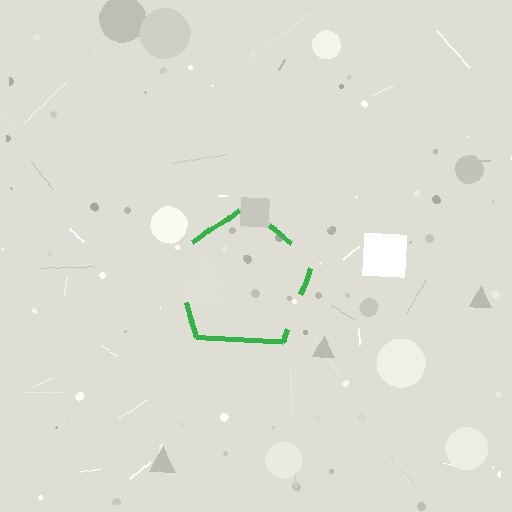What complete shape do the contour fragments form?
The contour fragments form a pentagon.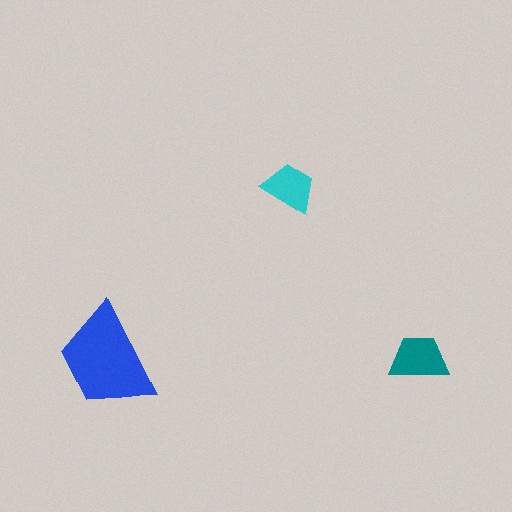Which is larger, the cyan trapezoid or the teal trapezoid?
The teal one.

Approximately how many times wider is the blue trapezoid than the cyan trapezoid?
About 2 times wider.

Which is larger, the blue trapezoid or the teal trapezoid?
The blue one.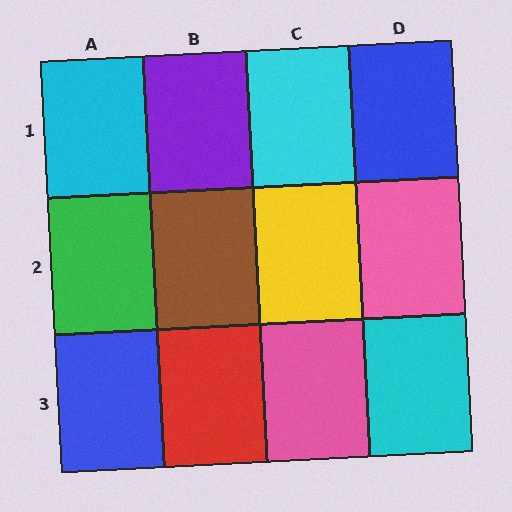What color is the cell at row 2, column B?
Brown.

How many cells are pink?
2 cells are pink.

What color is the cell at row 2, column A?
Green.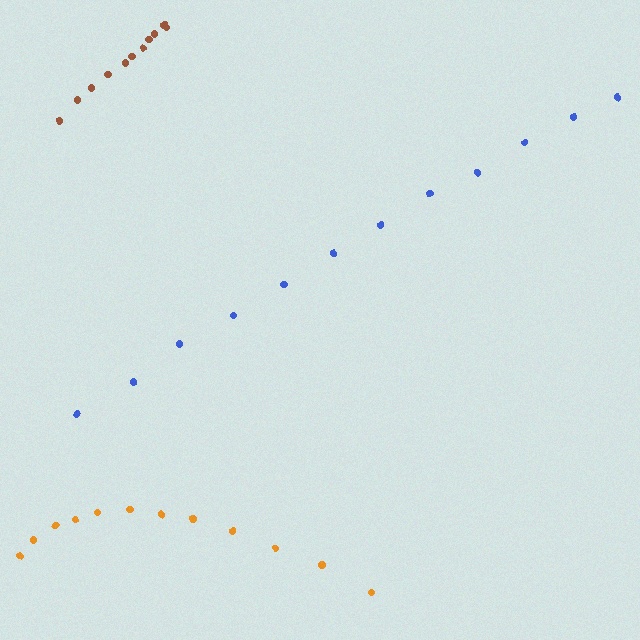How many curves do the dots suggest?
There are 3 distinct paths.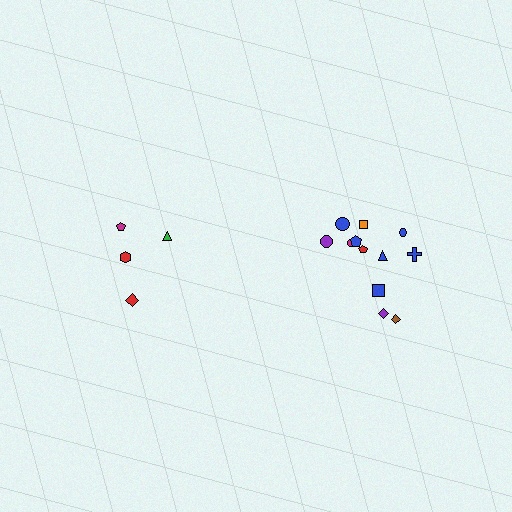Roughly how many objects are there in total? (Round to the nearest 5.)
Roughly 15 objects in total.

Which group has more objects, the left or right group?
The right group.